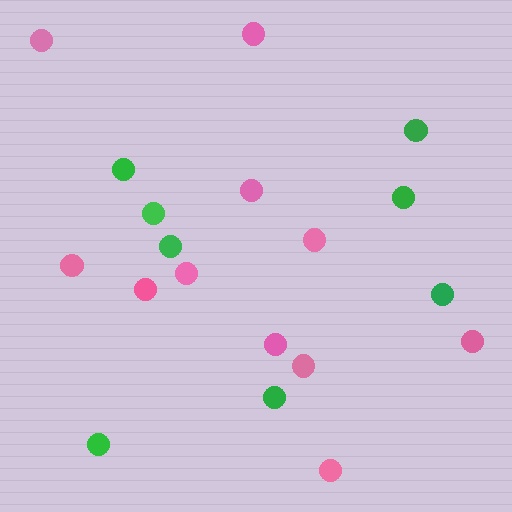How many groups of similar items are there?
There are 2 groups: one group of pink circles (11) and one group of green circles (8).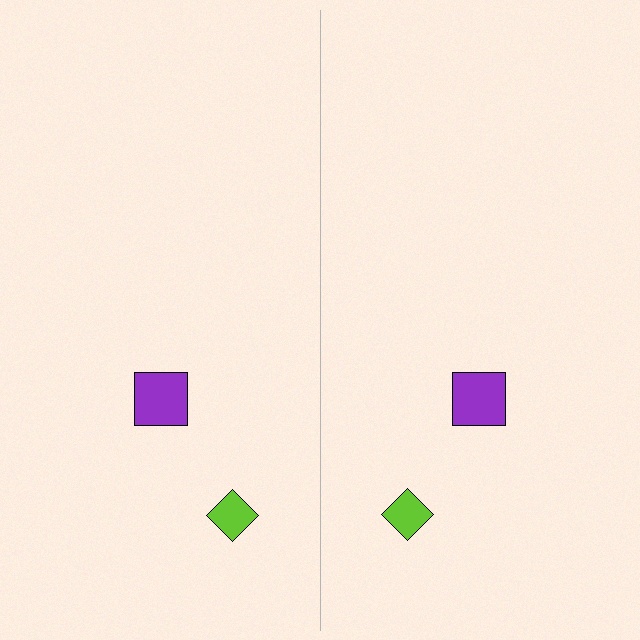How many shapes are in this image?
There are 4 shapes in this image.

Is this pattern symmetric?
Yes, this pattern has bilateral (reflection) symmetry.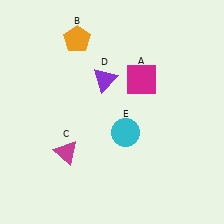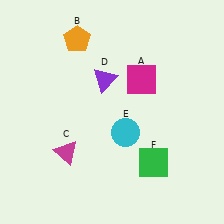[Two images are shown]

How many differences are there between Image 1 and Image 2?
There is 1 difference between the two images.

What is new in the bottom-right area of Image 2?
A green square (F) was added in the bottom-right area of Image 2.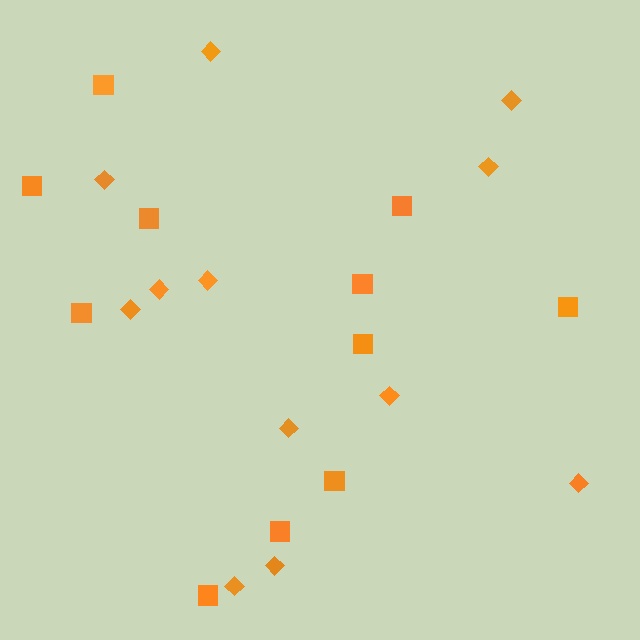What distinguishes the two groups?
There are 2 groups: one group of diamonds (12) and one group of squares (11).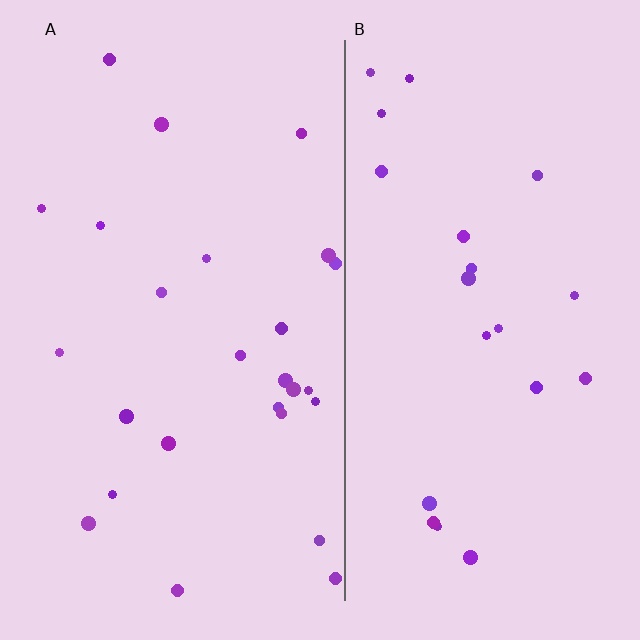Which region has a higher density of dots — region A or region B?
A (the left).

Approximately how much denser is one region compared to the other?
Approximately 1.2× — region A over region B.